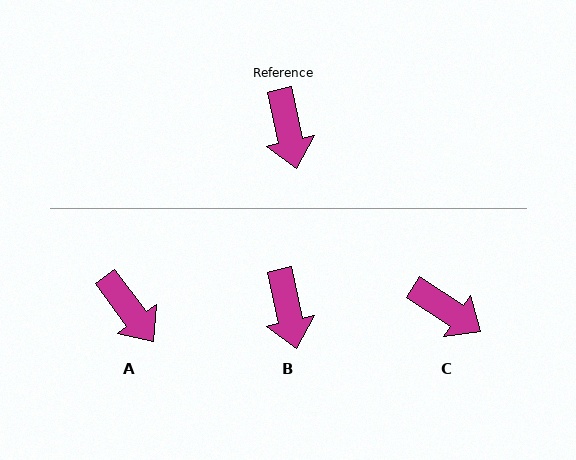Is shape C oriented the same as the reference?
No, it is off by about 45 degrees.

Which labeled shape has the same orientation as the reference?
B.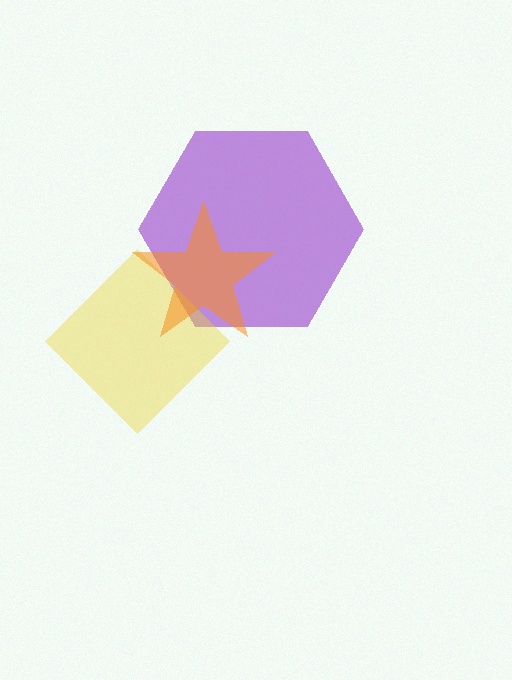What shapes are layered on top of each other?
The layered shapes are: a purple hexagon, a yellow diamond, an orange star.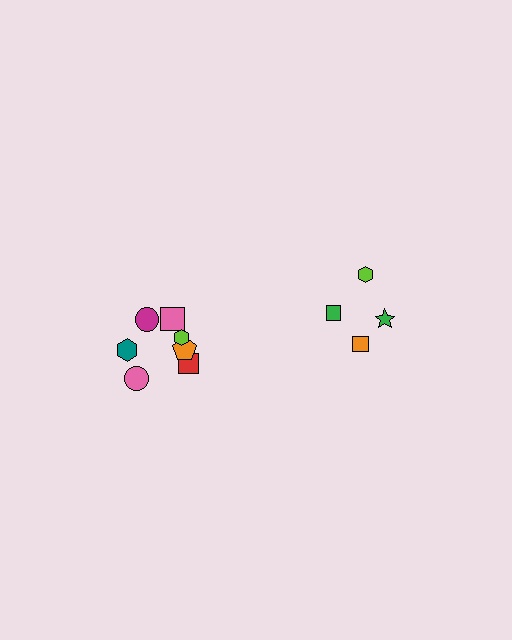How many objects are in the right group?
There are 4 objects.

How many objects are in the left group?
There are 7 objects.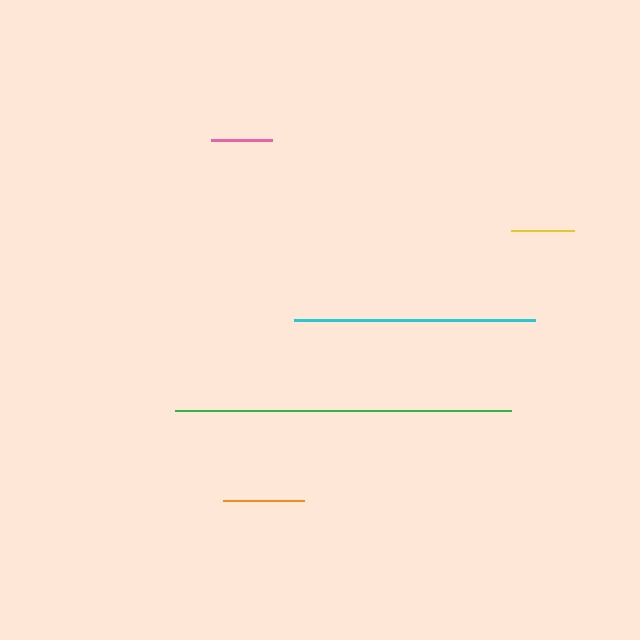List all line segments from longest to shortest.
From longest to shortest: green, cyan, orange, yellow, pink.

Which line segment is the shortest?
The pink line is the shortest at approximately 61 pixels.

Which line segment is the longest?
The green line is the longest at approximately 337 pixels.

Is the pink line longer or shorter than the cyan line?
The cyan line is longer than the pink line.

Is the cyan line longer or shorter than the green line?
The green line is longer than the cyan line.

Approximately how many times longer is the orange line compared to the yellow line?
The orange line is approximately 1.3 times the length of the yellow line.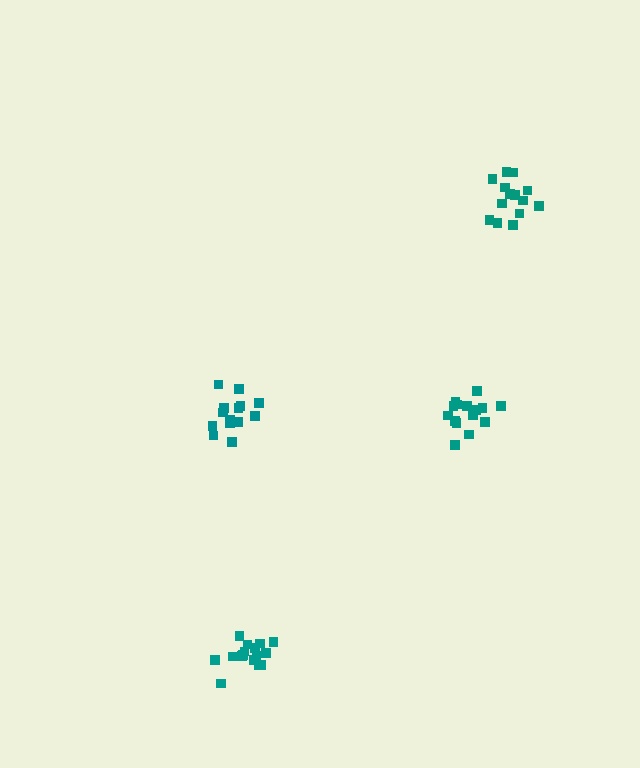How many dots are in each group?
Group 1: 17 dots, Group 2: 15 dots, Group 3: 14 dots, Group 4: 15 dots (61 total).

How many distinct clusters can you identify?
There are 4 distinct clusters.